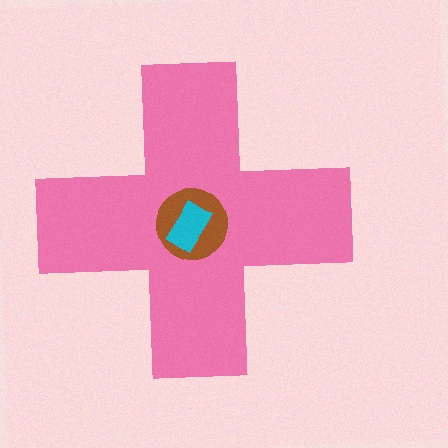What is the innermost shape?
The cyan rectangle.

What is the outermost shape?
The pink cross.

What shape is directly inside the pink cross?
The brown circle.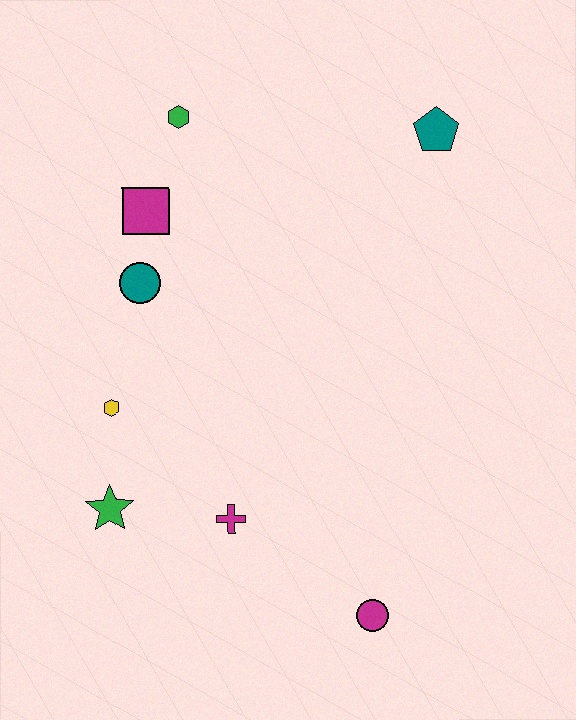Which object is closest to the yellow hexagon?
The green star is closest to the yellow hexagon.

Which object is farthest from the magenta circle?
The green hexagon is farthest from the magenta circle.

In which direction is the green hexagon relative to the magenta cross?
The green hexagon is above the magenta cross.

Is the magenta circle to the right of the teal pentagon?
No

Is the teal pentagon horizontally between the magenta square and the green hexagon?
No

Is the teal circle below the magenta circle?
No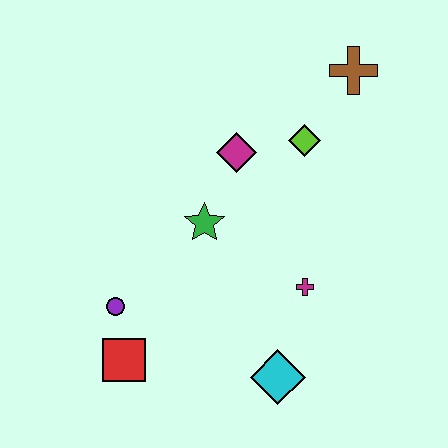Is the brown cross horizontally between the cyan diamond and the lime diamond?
No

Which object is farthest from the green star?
The brown cross is farthest from the green star.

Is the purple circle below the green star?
Yes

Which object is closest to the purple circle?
The red square is closest to the purple circle.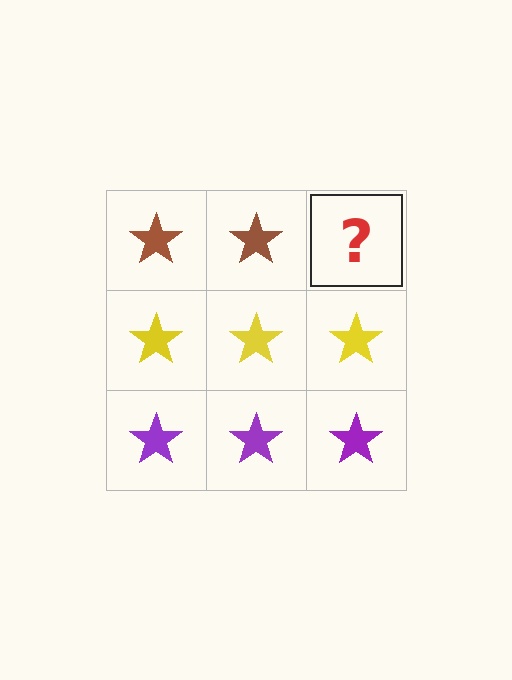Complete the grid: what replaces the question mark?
The question mark should be replaced with a brown star.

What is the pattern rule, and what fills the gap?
The rule is that each row has a consistent color. The gap should be filled with a brown star.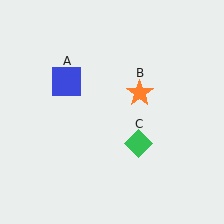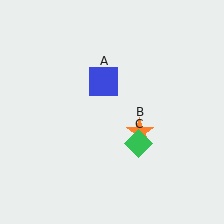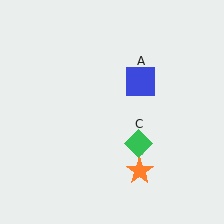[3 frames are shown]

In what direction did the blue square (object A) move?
The blue square (object A) moved right.